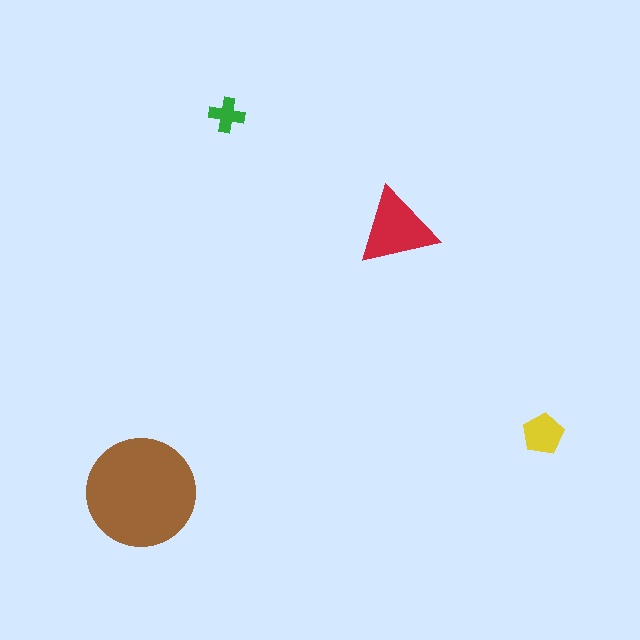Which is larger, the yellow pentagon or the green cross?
The yellow pentagon.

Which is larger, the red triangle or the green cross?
The red triangle.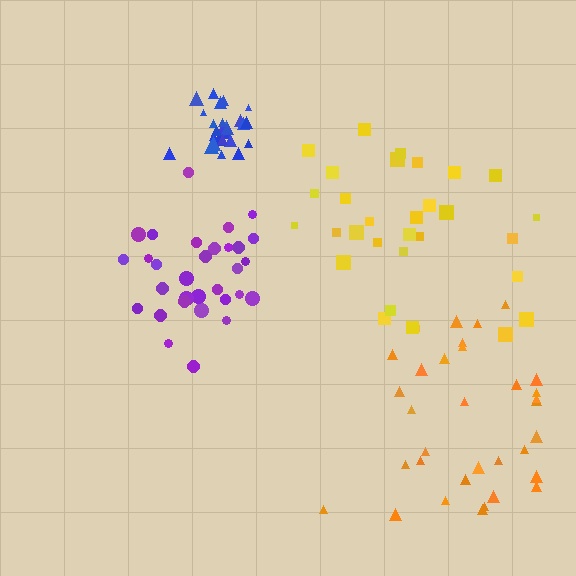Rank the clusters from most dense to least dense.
blue, purple, yellow, orange.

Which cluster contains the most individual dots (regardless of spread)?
Orange (32).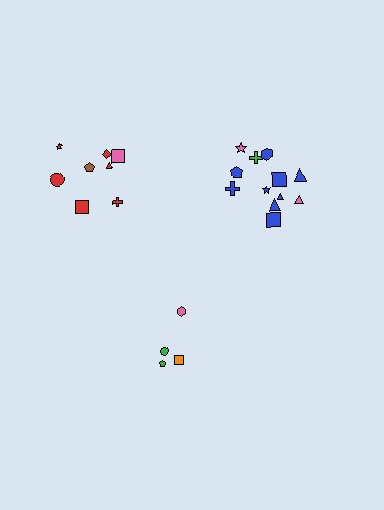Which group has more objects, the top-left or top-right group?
The top-right group.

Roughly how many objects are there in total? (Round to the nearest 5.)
Roughly 25 objects in total.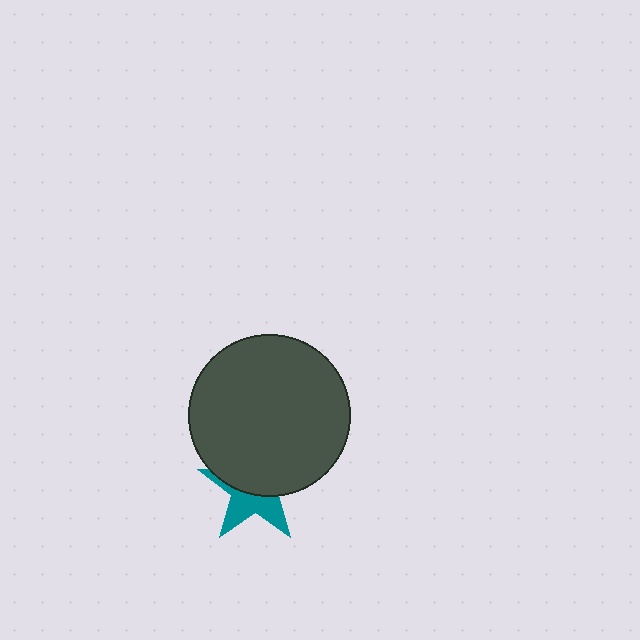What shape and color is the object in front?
The object in front is a dark gray circle.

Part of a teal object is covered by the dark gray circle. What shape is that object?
It is a star.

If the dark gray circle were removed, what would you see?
You would see the complete teal star.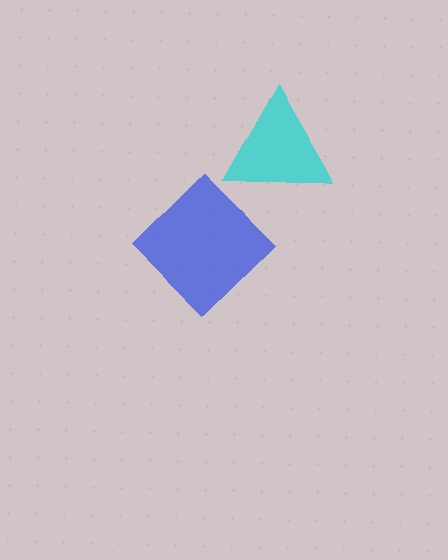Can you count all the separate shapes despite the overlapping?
Yes, there are 2 separate shapes.